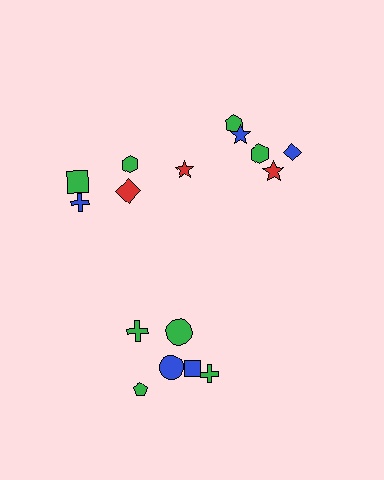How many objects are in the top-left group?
There are 4 objects.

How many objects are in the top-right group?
There are 6 objects.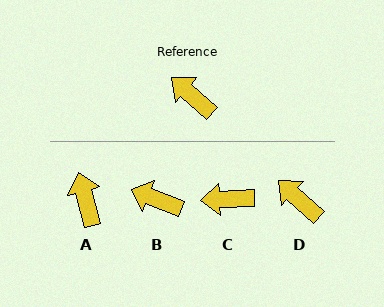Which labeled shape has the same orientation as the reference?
D.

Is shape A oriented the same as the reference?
No, it is off by about 33 degrees.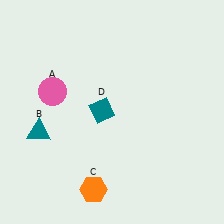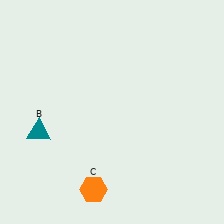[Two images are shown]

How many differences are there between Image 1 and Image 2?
There are 2 differences between the two images.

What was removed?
The pink circle (A), the teal diamond (D) were removed in Image 2.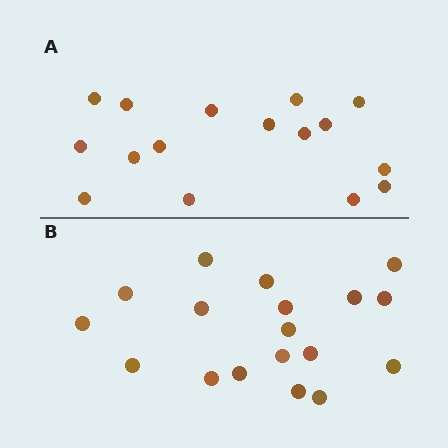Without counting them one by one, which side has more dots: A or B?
Region B (the bottom region) has more dots.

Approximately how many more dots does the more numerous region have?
Region B has just a few more — roughly 2 or 3 more dots than region A.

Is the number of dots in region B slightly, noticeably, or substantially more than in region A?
Region B has only slightly more — the two regions are fairly close. The ratio is roughly 1.1 to 1.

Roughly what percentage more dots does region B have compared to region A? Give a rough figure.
About 10% more.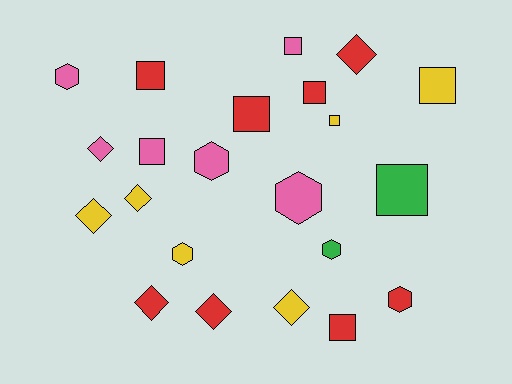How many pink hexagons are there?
There are 3 pink hexagons.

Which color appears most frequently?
Red, with 8 objects.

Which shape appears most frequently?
Square, with 9 objects.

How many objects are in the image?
There are 22 objects.